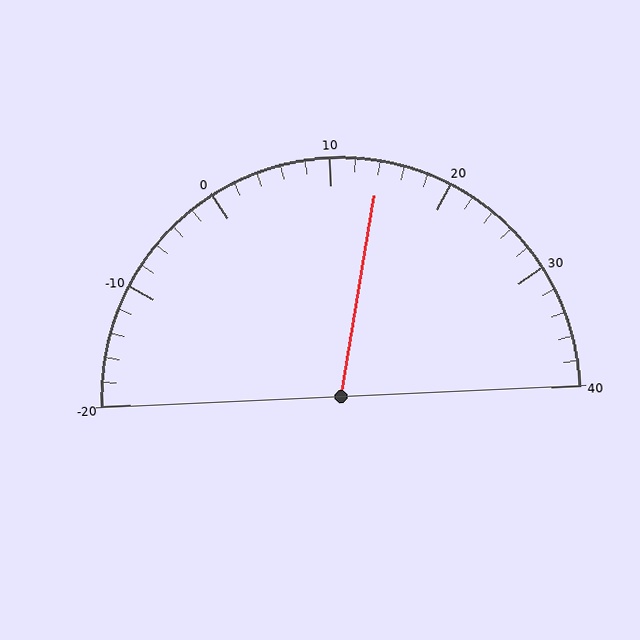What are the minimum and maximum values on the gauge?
The gauge ranges from -20 to 40.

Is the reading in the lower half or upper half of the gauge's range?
The reading is in the upper half of the range (-20 to 40).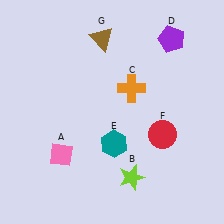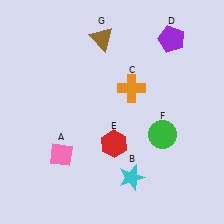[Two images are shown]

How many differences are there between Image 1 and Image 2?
There are 3 differences between the two images.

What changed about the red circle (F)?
In Image 1, F is red. In Image 2, it changed to green.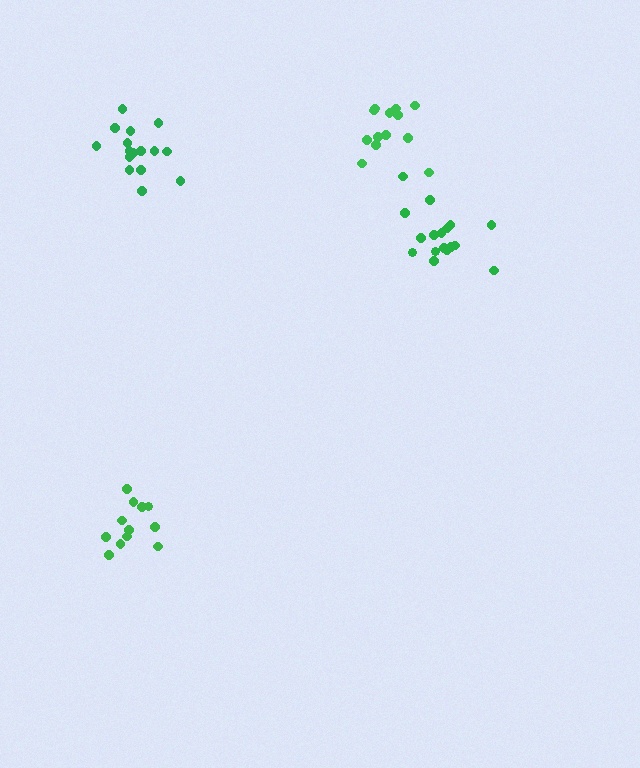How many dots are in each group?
Group 1: 16 dots, Group 2: 13 dots, Group 3: 17 dots, Group 4: 12 dots (58 total).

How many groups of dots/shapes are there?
There are 4 groups.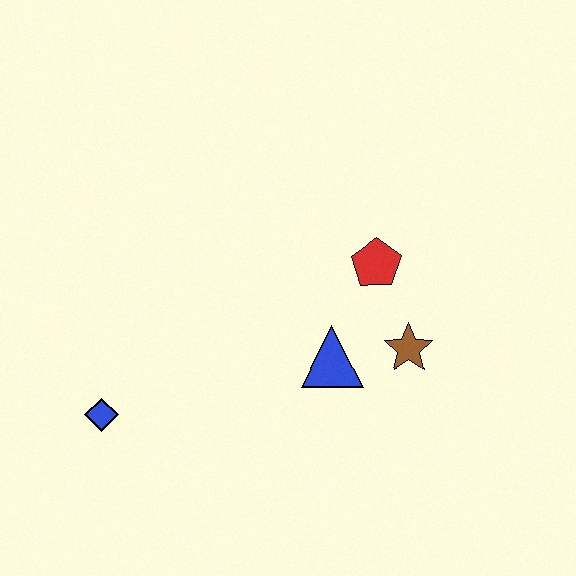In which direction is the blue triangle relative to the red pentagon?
The blue triangle is below the red pentagon.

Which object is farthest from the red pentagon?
The blue diamond is farthest from the red pentagon.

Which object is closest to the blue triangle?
The brown star is closest to the blue triangle.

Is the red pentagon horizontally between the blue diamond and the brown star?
Yes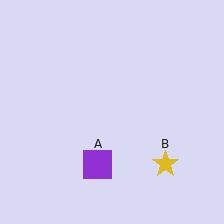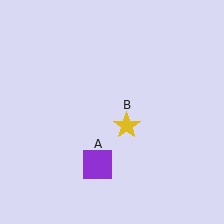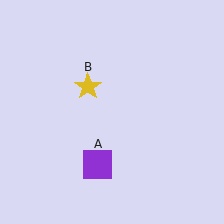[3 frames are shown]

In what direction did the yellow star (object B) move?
The yellow star (object B) moved up and to the left.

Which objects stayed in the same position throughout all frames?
Purple square (object A) remained stationary.